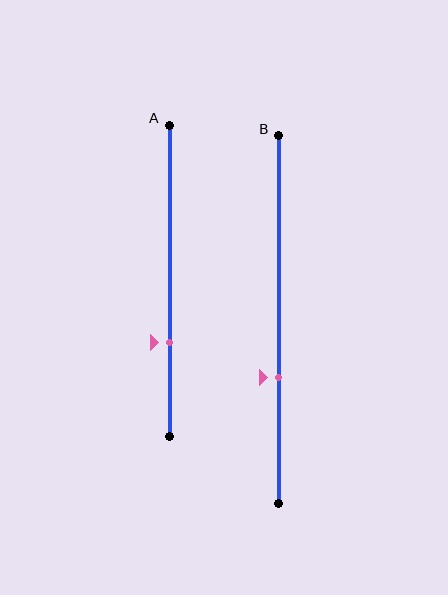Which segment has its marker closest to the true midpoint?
Segment B has its marker closest to the true midpoint.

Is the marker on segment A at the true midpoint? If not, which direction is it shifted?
No, the marker on segment A is shifted downward by about 20% of the segment length.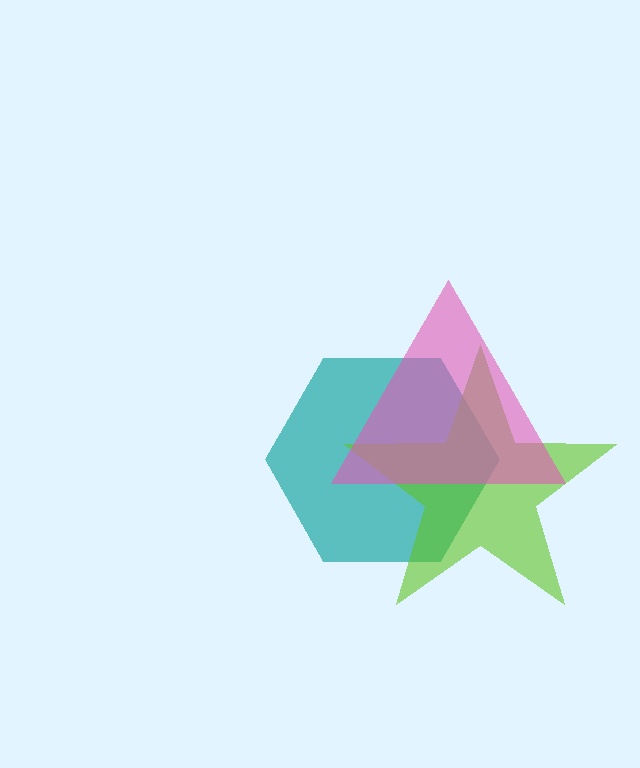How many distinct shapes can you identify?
There are 3 distinct shapes: a teal hexagon, a lime star, a pink triangle.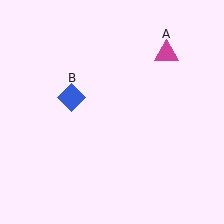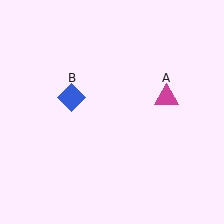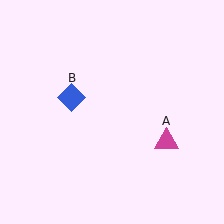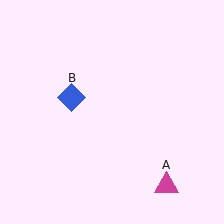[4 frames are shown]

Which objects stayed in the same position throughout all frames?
Blue diamond (object B) remained stationary.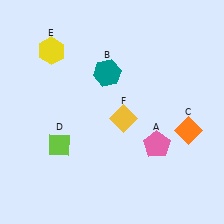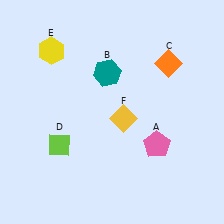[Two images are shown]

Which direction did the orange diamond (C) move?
The orange diamond (C) moved up.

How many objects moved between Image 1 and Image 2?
1 object moved between the two images.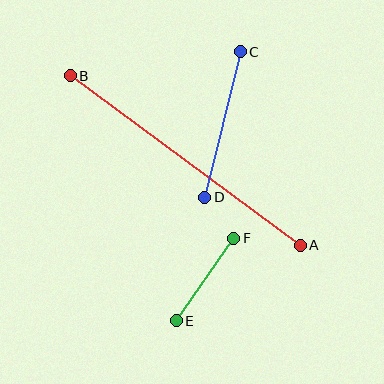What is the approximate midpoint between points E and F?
The midpoint is at approximately (205, 280) pixels.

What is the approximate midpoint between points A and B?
The midpoint is at approximately (185, 160) pixels.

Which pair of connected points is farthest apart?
Points A and B are farthest apart.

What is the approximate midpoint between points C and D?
The midpoint is at approximately (222, 124) pixels.